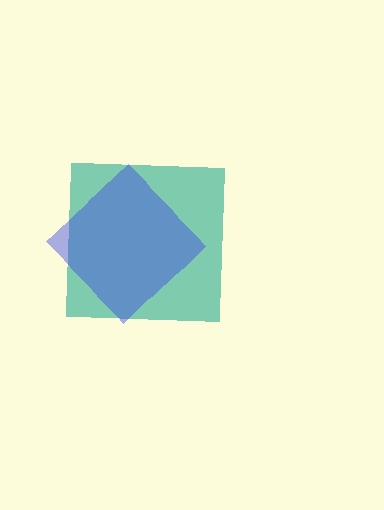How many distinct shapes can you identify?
There are 2 distinct shapes: a teal square, a blue diamond.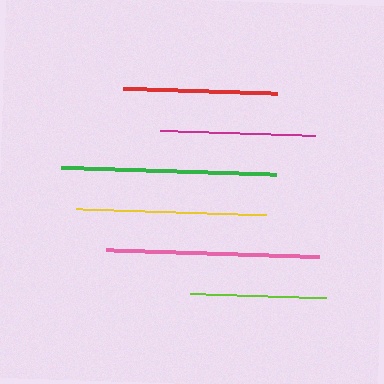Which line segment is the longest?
The green line is the longest at approximately 214 pixels.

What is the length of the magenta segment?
The magenta segment is approximately 156 pixels long.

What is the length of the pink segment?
The pink segment is approximately 214 pixels long.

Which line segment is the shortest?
The lime line is the shortest at approximately 135 pixels.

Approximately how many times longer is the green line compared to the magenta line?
The green line is approximately 1.4 times the length of the magenta line.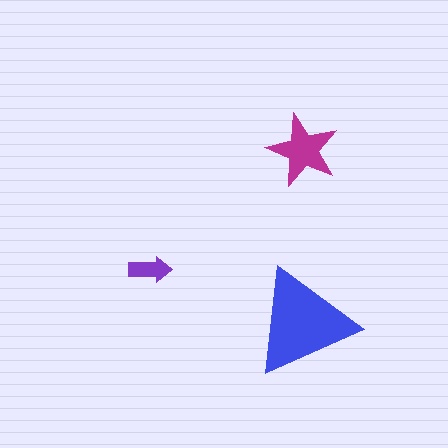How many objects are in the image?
There are 3 objects in the image.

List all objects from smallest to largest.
The purple arrow, the magenta star, the blue triangle.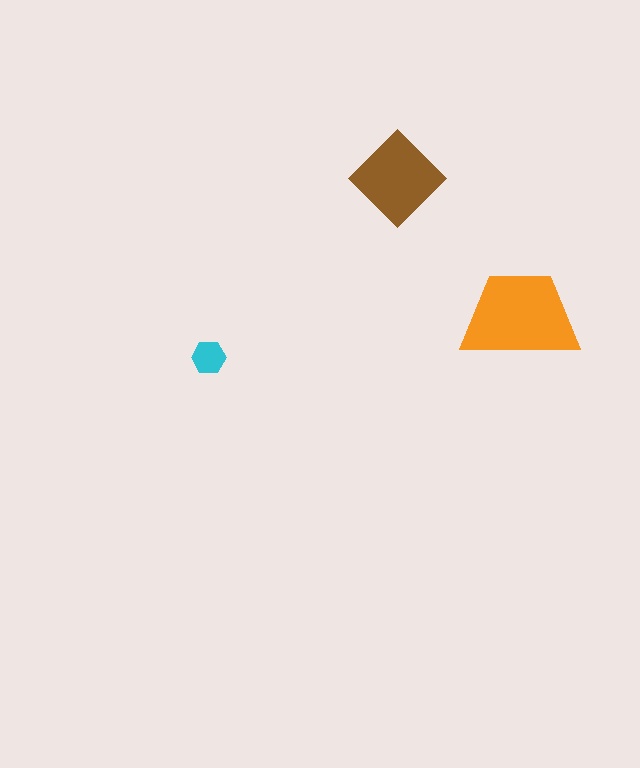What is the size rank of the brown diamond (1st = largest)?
2nd.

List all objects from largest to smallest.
The orange trapezoid, the brown diamond, the cyan hexagon.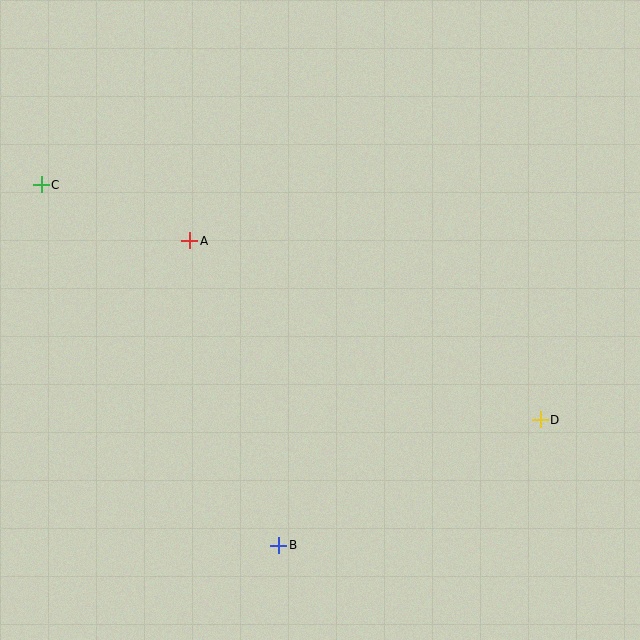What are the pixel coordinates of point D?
Point D is at (540, 420).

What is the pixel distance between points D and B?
The distance between D and B is 290 pixels.